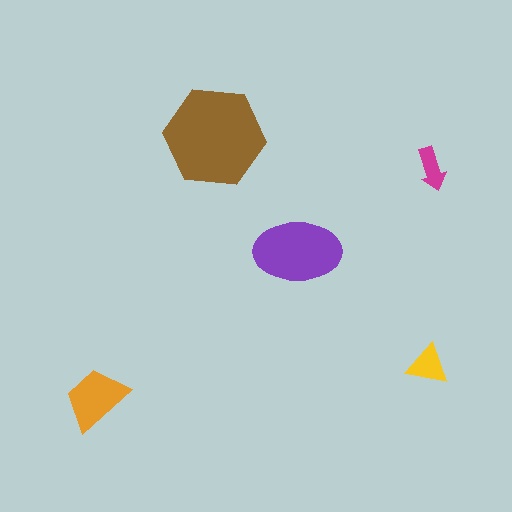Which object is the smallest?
The magenta arrow.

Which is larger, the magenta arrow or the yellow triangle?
The yellow triangle.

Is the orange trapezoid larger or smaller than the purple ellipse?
Smaller.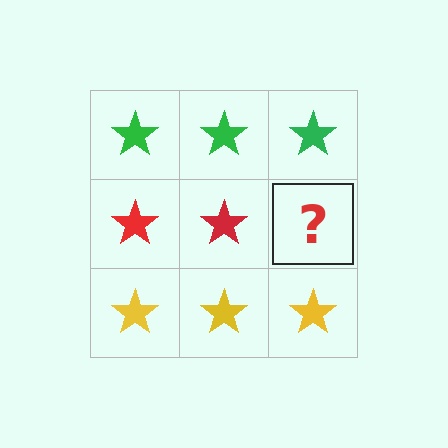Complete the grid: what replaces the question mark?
The question mark should be replaced with a red star.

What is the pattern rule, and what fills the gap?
The rule is that each row has a consistent color. The gap should be filled with a red star.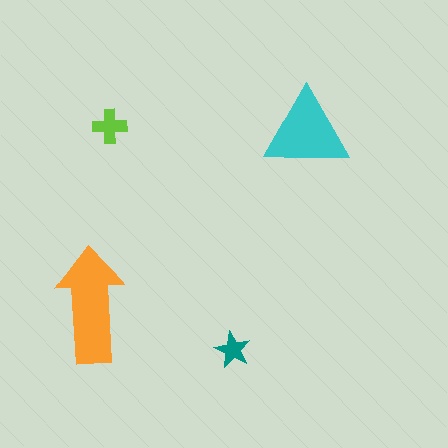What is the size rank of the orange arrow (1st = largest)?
1st.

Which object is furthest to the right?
The cyan triangle is rightmost.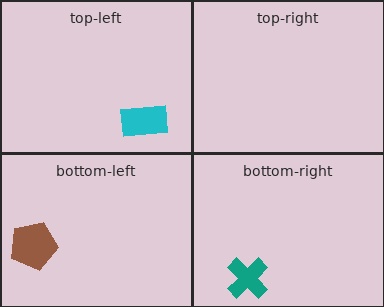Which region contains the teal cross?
The bottom-right region.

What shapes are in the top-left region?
The cyan rectangle.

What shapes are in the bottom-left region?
The brown pentagon.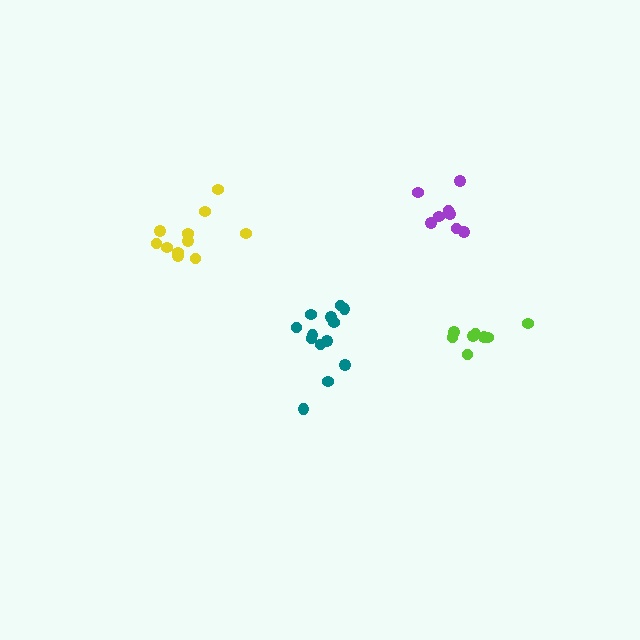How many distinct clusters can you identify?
There are 4 distinct clusters.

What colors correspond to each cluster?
The clusters are colored: lime, yellow, purple, teal.